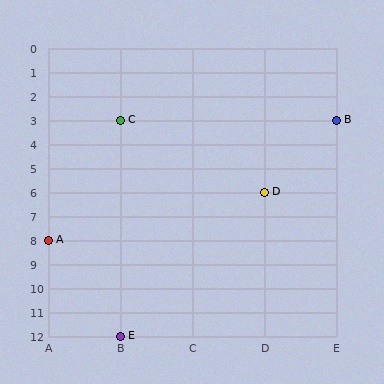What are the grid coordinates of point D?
Point D is at grid coordinates (D, 6).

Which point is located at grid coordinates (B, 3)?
Point C is at (B, 3).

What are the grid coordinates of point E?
Point E is at grid coordinates (B, 12).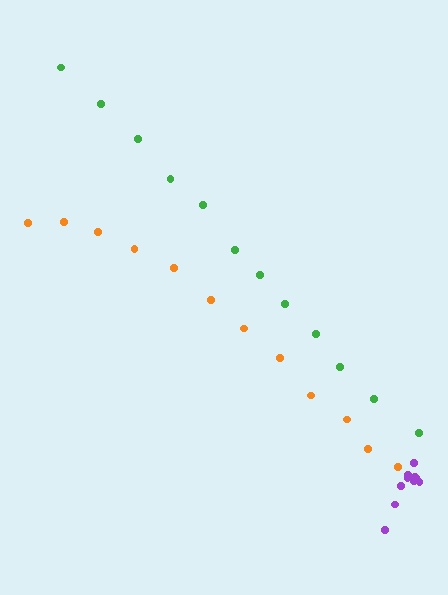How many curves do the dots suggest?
There are 3 distinct paths.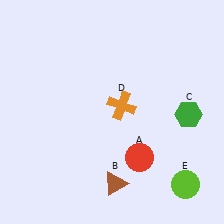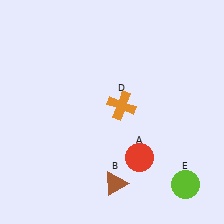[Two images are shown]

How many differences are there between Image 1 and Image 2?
There is 1 difference between the two images.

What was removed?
The green hexagon (C) was removed in Image 2.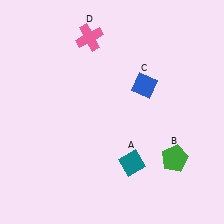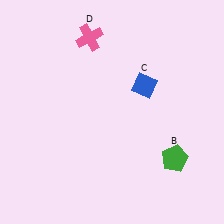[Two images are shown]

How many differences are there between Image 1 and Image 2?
There is 1 difference between the two images.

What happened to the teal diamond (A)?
The teal diamond (A) was removed in Image 2. It was in the bottom-right area of Image 1.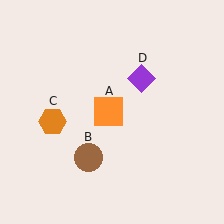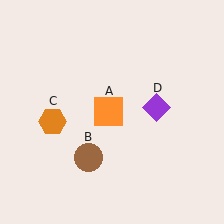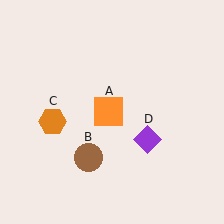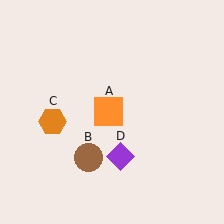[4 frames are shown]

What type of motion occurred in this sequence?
The purple diamond (object D) rotated clockwise around the center of the scene.